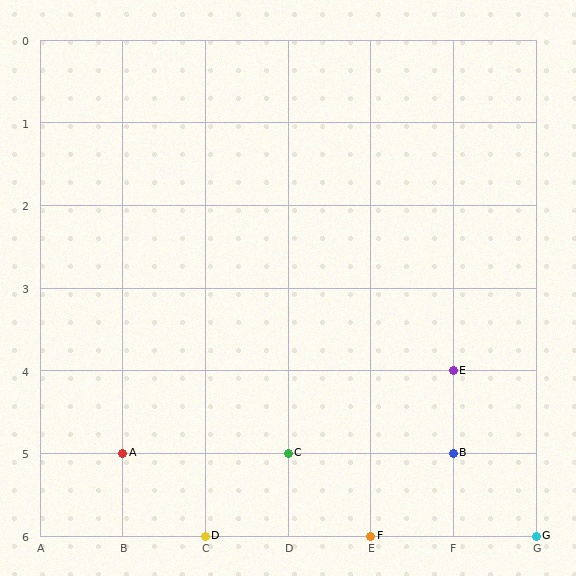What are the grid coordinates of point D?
Point D is at grid coordinates (C, 6).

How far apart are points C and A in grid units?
Points C and A are 2 columns apart.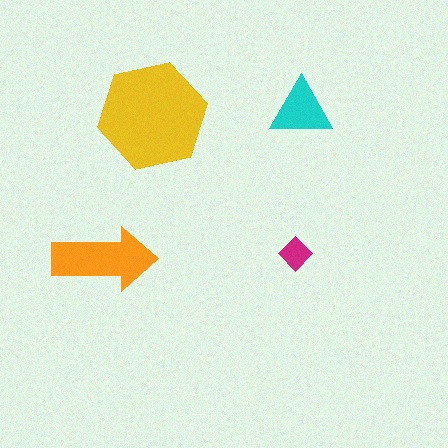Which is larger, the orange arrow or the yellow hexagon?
The yellow hexagon.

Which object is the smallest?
The magenta diamond.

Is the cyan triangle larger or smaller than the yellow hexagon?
Smaller.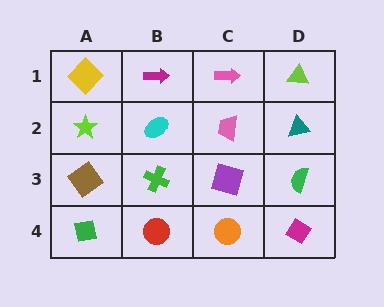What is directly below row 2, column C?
A purple square.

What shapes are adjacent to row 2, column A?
A yellow diamond (row 1, column A), a brown diamond (row 3, column A), a cyan ellipse (row 2, column B).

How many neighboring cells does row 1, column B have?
3.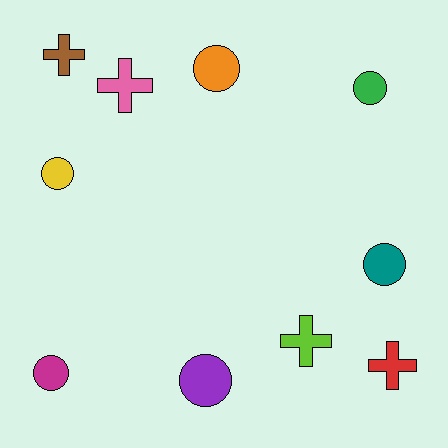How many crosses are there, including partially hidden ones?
There are 4 crosses.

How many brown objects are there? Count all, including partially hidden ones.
There is 1 brown object.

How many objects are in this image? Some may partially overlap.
There are 10 objects.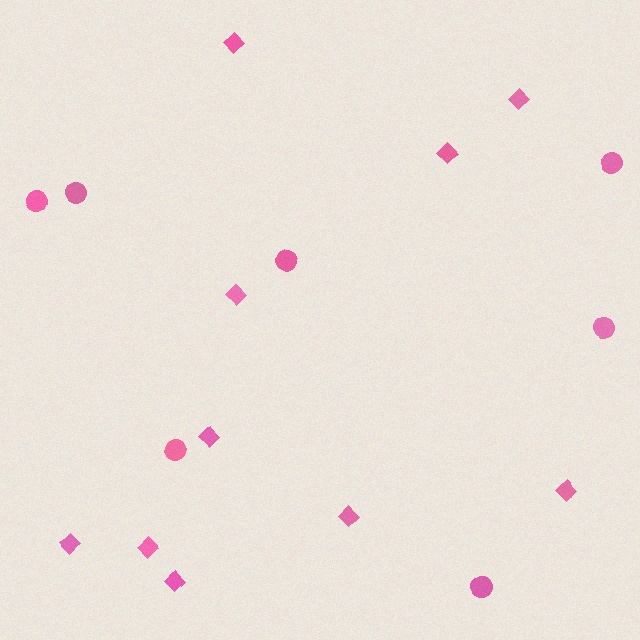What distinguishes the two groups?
There are 2 groups: one group of diamonds (10) and one group of circles (7).